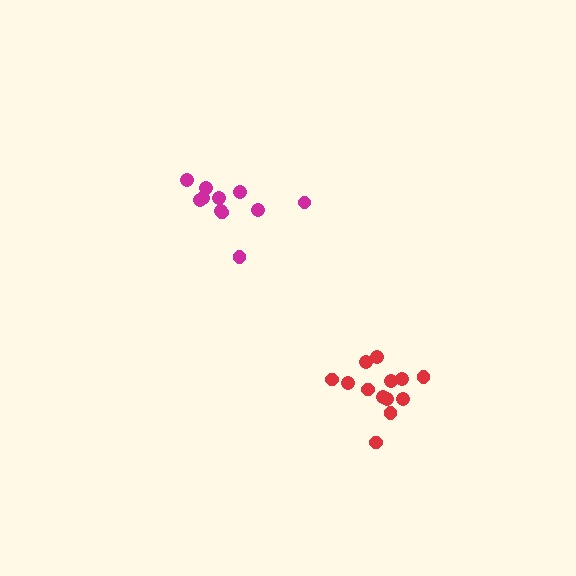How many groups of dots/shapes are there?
There are 2 groups.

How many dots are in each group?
Group 1: 13 dots, Group 2: 11 dots (24 total).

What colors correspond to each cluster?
The clusters are colored: red, magenta.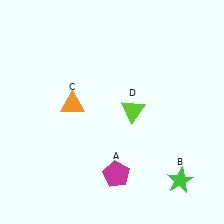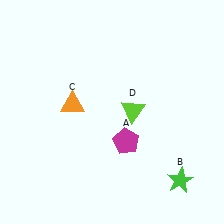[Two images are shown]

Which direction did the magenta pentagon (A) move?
The magenta pentagon (A) moved up.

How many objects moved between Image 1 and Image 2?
1 object moved between the two images.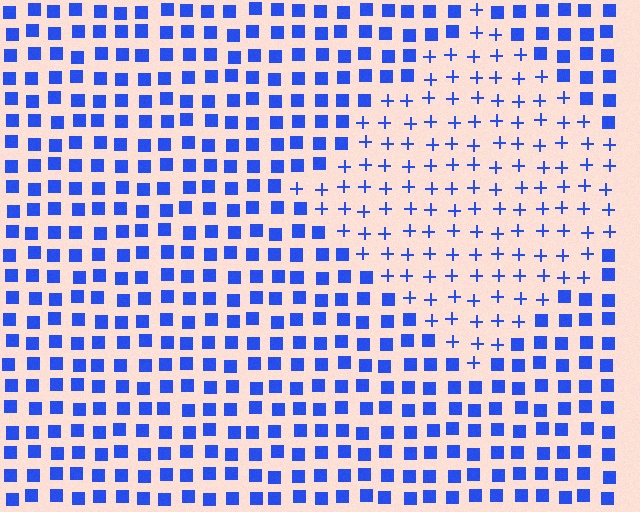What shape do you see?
I see a diamond.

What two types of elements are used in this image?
The image uses plus signs inside the diamond region and squares outside it.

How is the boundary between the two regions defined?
The boundary is defined by a change in element shape: plus signs inside vs. squares outside. All elements share the same color and spacing.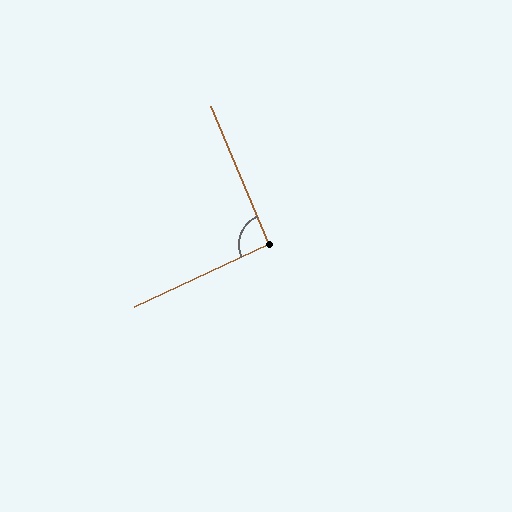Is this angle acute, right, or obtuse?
It is approximately a right angle.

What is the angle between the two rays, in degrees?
Approximately 92 degrees.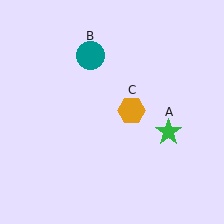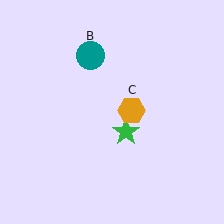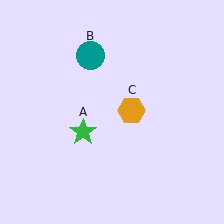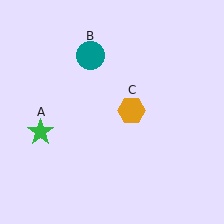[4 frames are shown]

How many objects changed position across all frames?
1 object changed position: green star (object A).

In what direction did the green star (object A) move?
The green star (object A) moved left.